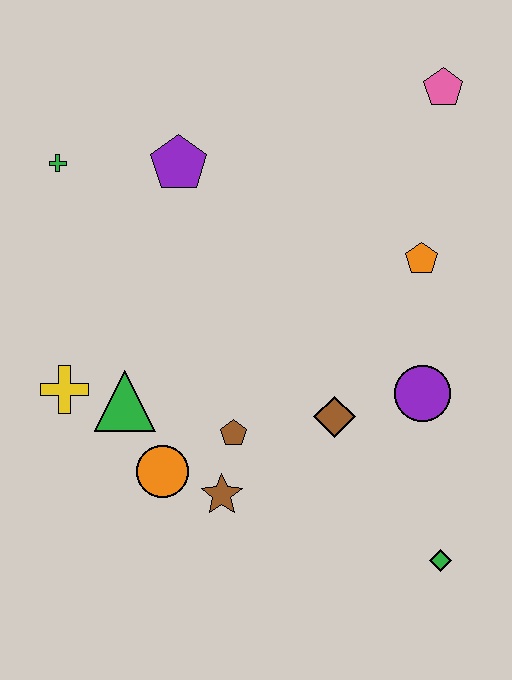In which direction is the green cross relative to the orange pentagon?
The green cross is to the left of the orange pentagon.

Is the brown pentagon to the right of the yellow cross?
Yes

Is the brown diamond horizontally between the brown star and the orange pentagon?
Yes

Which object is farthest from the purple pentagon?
The green diamond is farthest from the purple pentagon.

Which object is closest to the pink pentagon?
The orange pentagon is closest to the pink pentagon.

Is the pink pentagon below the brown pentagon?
No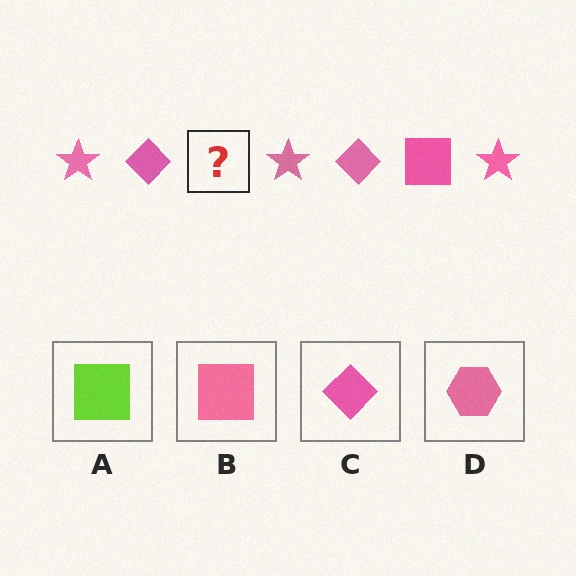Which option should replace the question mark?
Option B.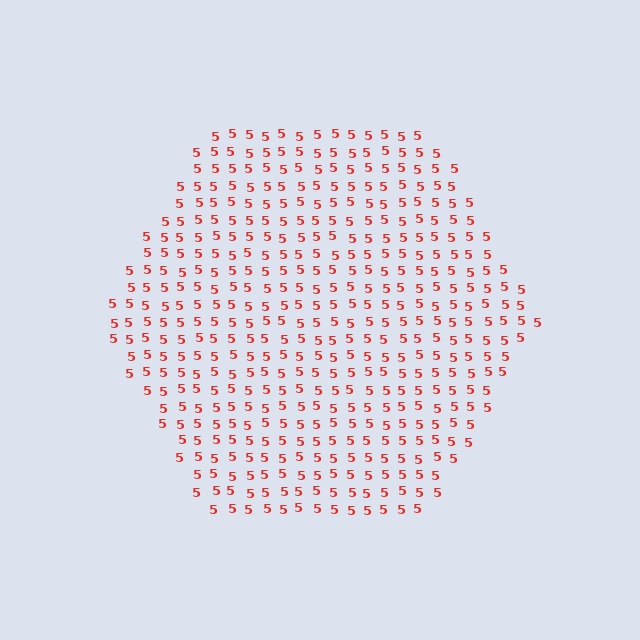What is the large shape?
The large shape is a hexagon.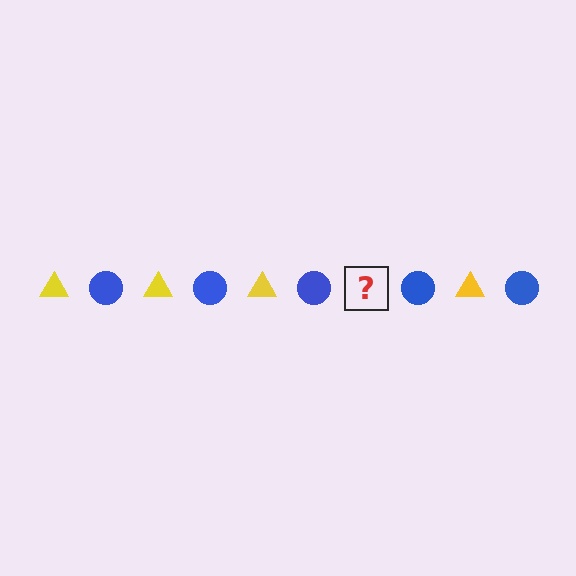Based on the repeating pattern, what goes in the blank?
The blank should be a yellow triangle.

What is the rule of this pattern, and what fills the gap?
The rule is that the pattern alternates between yellow triangle and blue circle. The gap should be filled with a yellow triangle.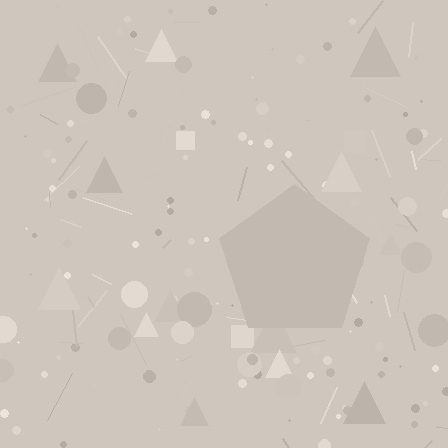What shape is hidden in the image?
A pentagon is hidden in the image.